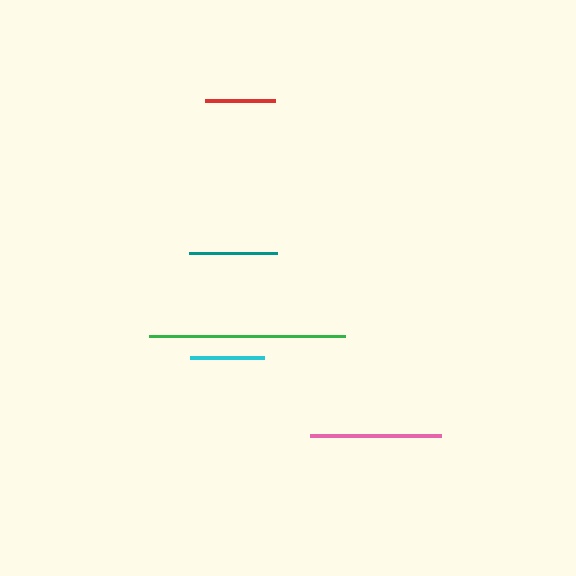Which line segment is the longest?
The green line is the longest at approximately 196 pixels.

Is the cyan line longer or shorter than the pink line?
The pink line is longer than the cyan line.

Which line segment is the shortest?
The red line is the shortest at approximately 69 pixels.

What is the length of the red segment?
The red segment is approximately 69 pixels long.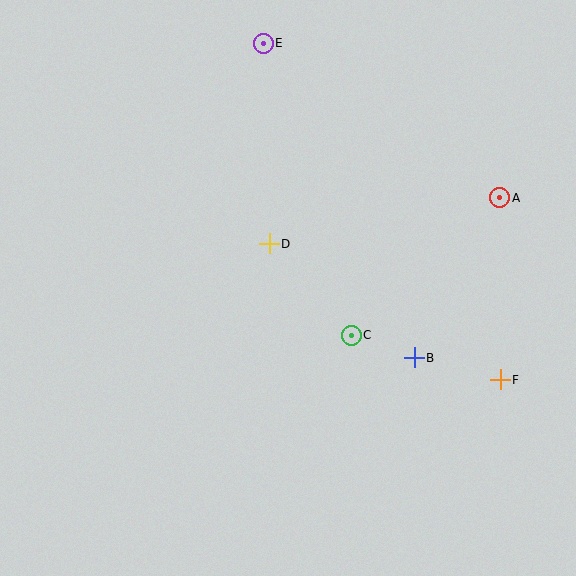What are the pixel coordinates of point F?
Point F is at (500, 380).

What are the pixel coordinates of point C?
Point C is at (351, 335).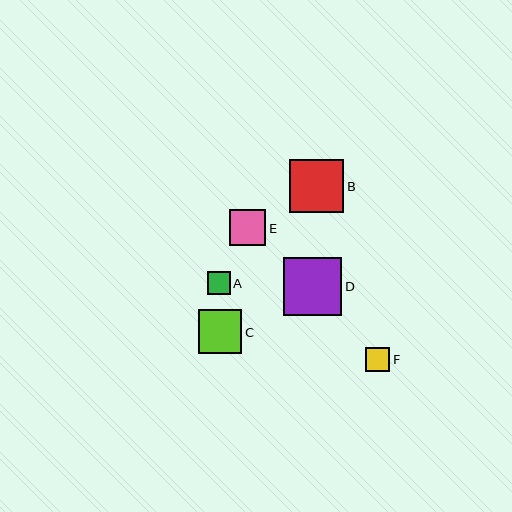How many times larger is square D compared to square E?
Square D is approximately 1.6 times the size of square E.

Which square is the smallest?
Square A is the smallest with a size of approximately 23 pixels.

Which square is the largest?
Square D is the largest with a size of approximately 58 pixels.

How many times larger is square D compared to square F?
Square D is approximately 2.4 times the size of square F.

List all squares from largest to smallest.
From largest to smallest: D, B, C, E, F, A.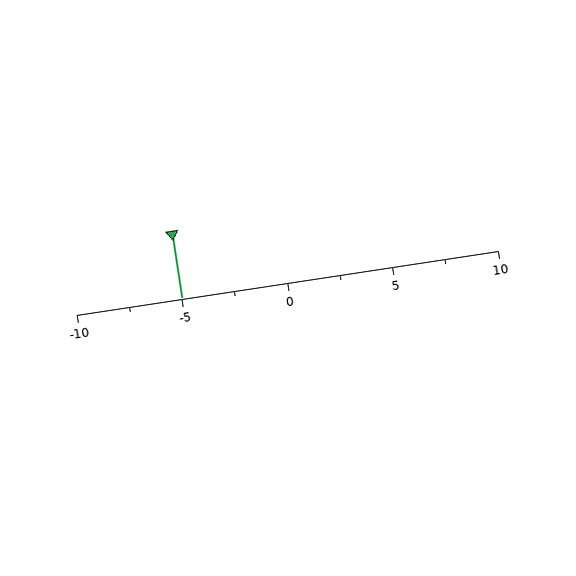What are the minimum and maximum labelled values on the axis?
The axis runs from -10 to 10.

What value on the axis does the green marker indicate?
The marker indicates approximately -5.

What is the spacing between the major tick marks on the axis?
The major ticks are spaced 5 apart.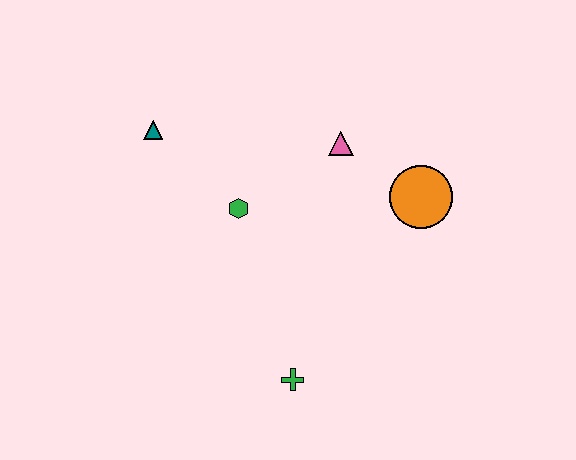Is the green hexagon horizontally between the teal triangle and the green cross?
Yes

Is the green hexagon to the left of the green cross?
Yes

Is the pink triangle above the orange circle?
Yes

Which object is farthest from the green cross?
The teal triangle is farthest from the green cross.